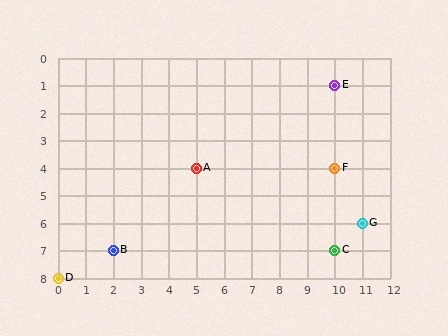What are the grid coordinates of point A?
Point A is at grid coordinates (5, 4).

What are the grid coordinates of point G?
Point G is at grid coordinates (11, 6).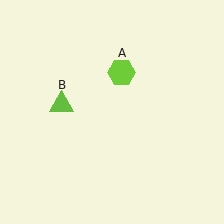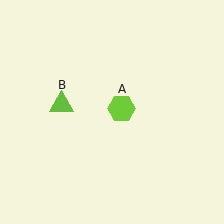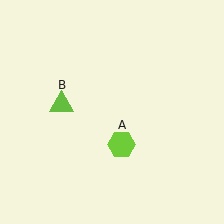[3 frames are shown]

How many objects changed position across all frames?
1 object changed position: lime hexagon (object A).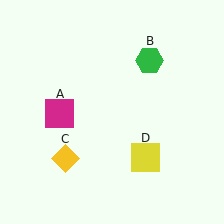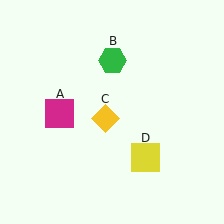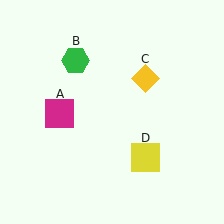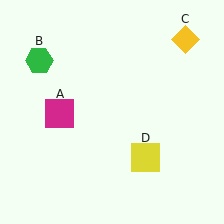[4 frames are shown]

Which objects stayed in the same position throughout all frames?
Magenta square (object A) and yellow square (object D) remained stationary.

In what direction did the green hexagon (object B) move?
The green hexagon (object B) moved left.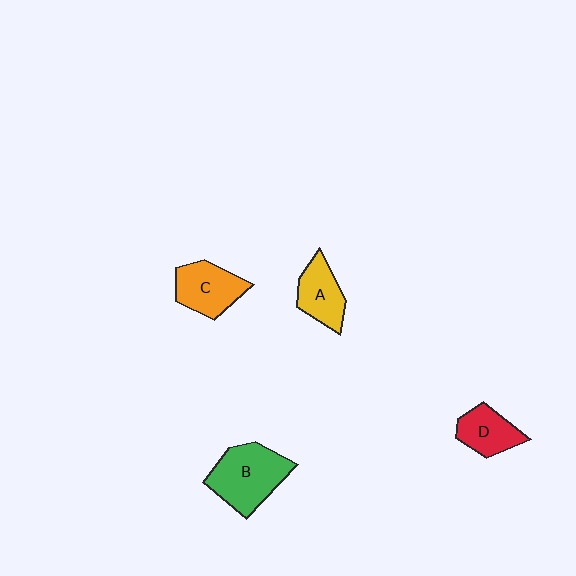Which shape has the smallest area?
Shape D (red).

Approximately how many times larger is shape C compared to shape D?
Approximately 1.2 times.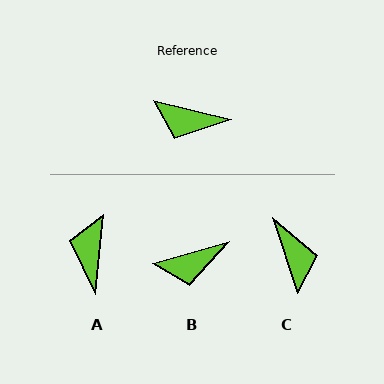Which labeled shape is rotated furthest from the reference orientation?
C, about 122 degrees away.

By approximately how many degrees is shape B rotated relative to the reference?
Approximately 29 degrees counter-clockwise.